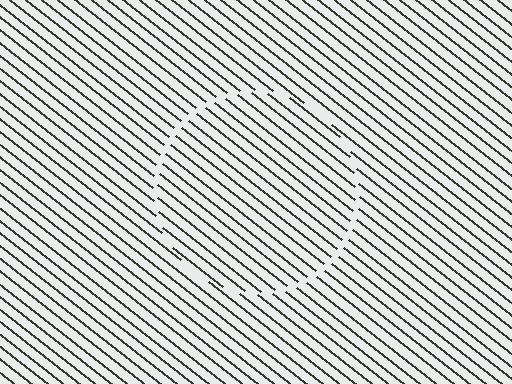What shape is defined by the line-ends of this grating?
An illusory circle. The interior of the shape contains the same grating, shifted by half a period — the contour is defined by the phase discontinuity where line-ends from the inner and outer gratings abut.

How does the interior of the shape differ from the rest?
The interior of the shape contains the same grating, shifted by half a period — the contour is defined by the phase discontinuity where line-ends from the inner and outer gratings abut.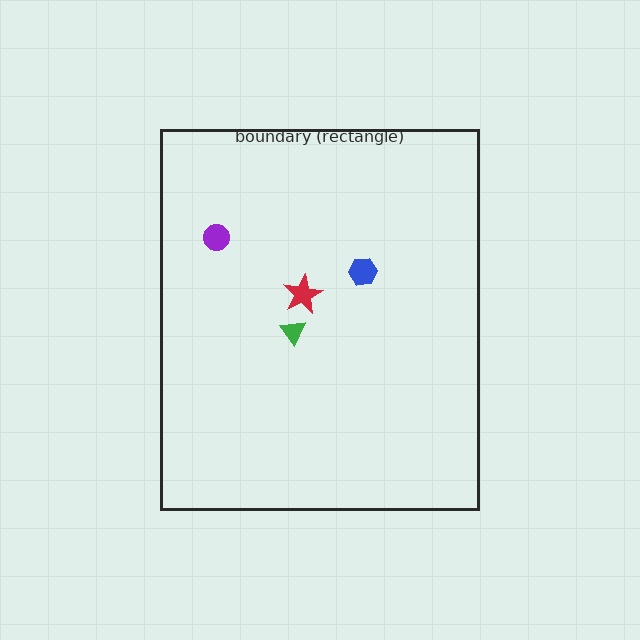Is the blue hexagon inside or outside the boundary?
Inside.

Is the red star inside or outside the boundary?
Inside.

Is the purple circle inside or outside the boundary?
Inside.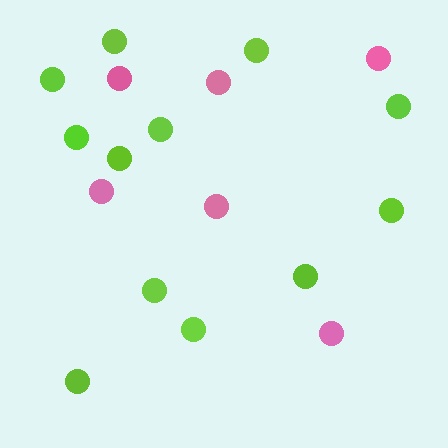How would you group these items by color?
There are 2 groups: one group of lime circles (12) and one group of pink circles (6).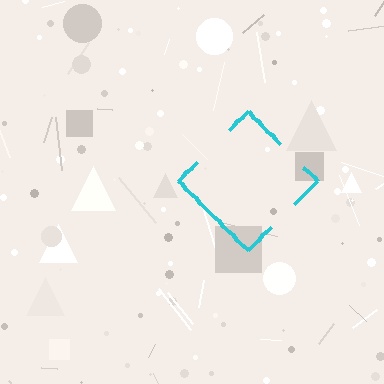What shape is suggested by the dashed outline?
The dashed outline suggests a diamond.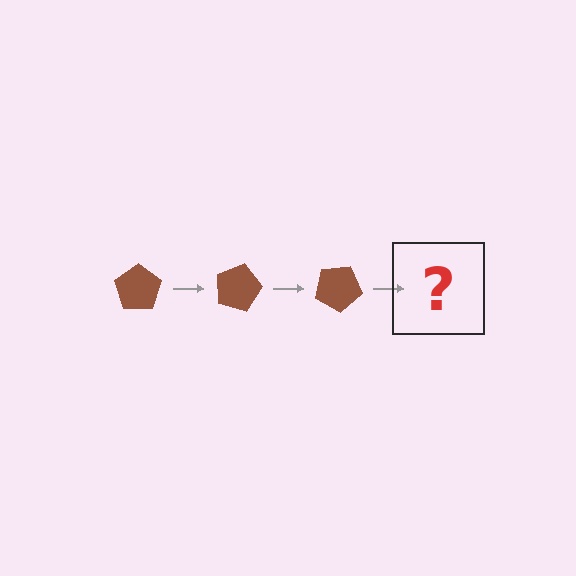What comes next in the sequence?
The next element should be a brown pentagon rotated 45 degrees.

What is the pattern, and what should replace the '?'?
The pattern is that the pentagon rotates 15 degrees each step. The '?' should be a brown pentagon rotated 45 degrees.